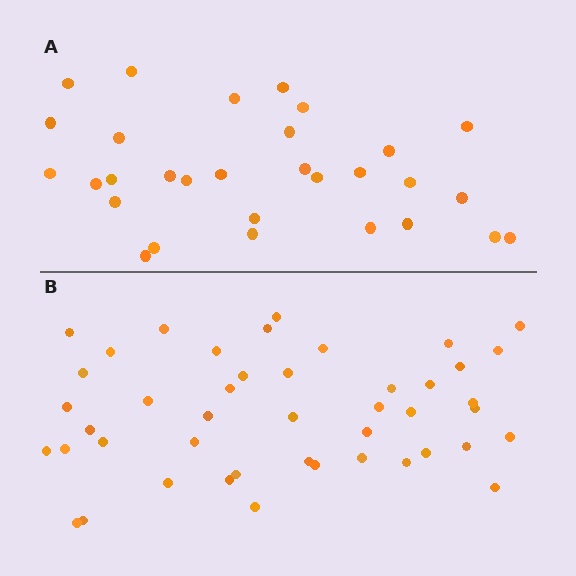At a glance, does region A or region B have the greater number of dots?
Region B (the bottom region) has more dots.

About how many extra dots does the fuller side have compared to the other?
Region B has approximately 15 more dots than region A.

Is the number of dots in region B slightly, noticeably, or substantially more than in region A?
Region B has substantially more. The ratio is roughly 1.5 to 1.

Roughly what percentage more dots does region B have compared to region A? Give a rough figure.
About 50% more.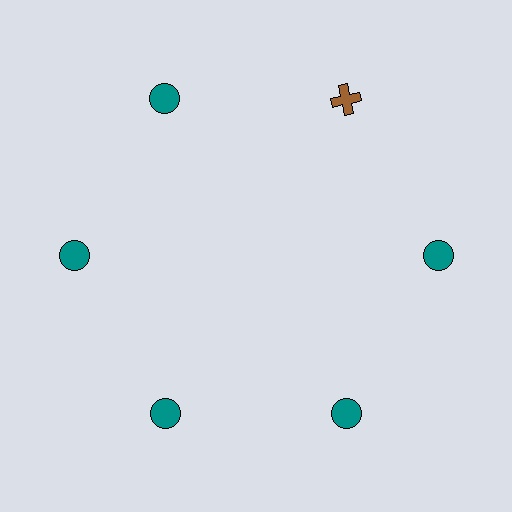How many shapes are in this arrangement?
There are 6 shapes arranged in a ring pattern.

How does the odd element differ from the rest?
It differs in both color (brown instead of teal) and shape (cross instead of circle).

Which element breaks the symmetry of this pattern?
The brown cross at roughly the 1 o'clock position breaks the symmetry. All other shapes are teal circles.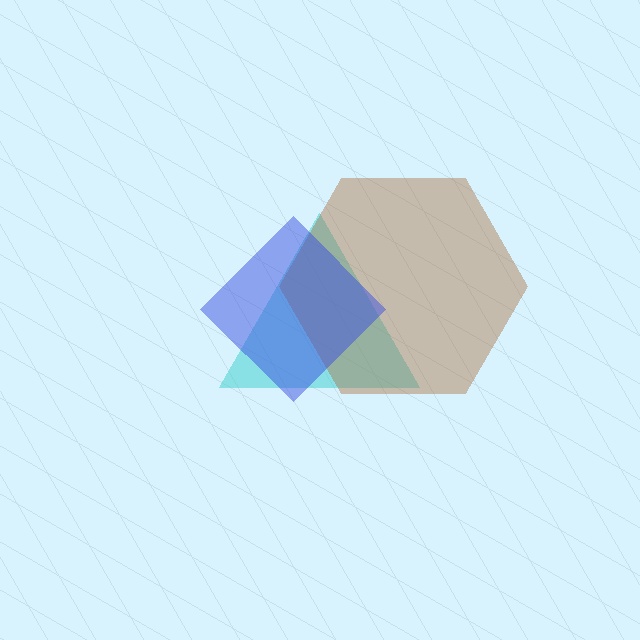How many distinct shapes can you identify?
There are 3 distinct shapes: a cyan triangle, a brown hexagon, a blue diamond.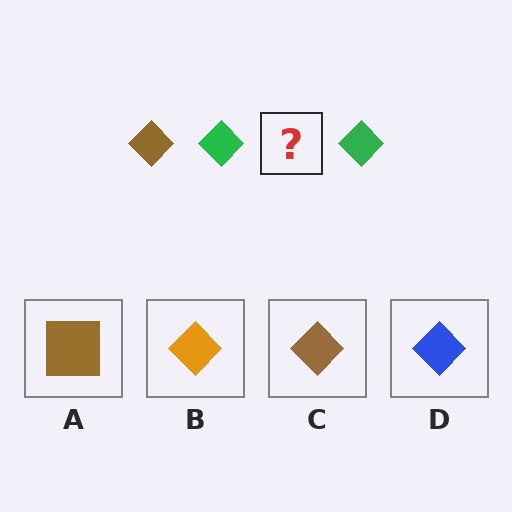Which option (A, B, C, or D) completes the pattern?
C.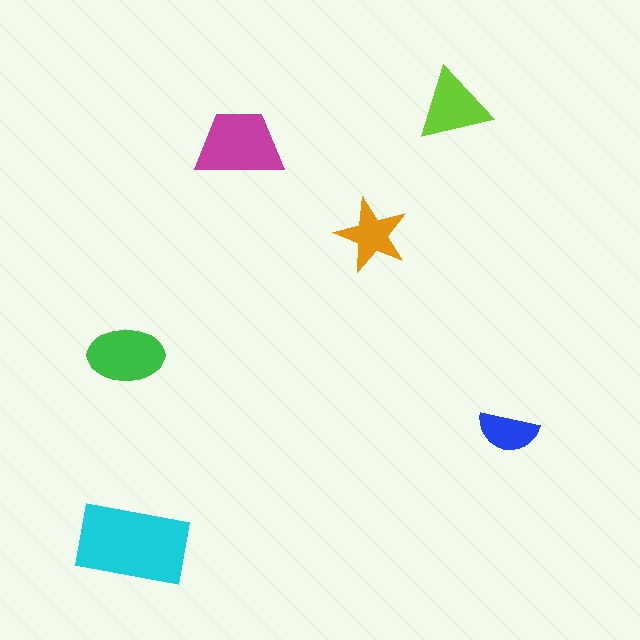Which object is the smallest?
The blue semicircle.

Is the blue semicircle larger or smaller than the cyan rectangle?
Smaller.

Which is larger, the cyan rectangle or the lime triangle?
The cyan rectangle.